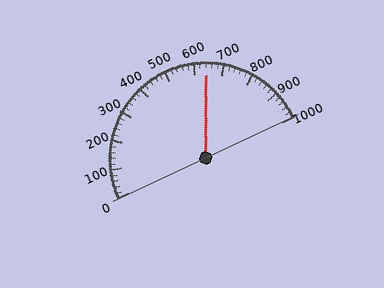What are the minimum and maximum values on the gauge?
The gauge ranges from 0 to 1000.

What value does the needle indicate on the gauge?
The needle indicates approximately 640.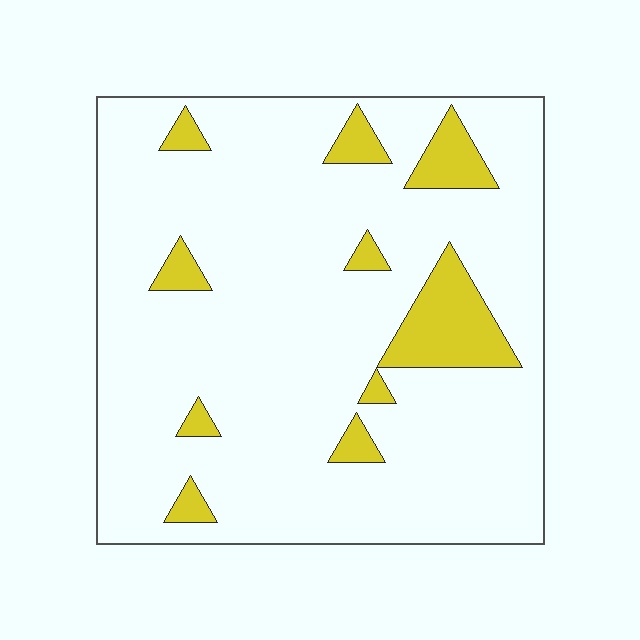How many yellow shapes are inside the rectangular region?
10.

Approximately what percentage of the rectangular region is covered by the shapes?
Approximately 10%.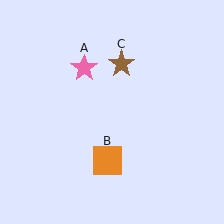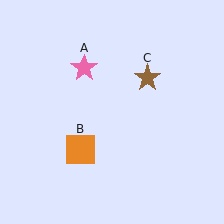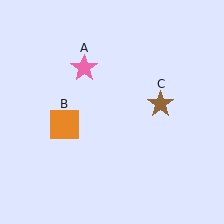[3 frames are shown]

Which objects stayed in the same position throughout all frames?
Pink star (object A) remained stationary.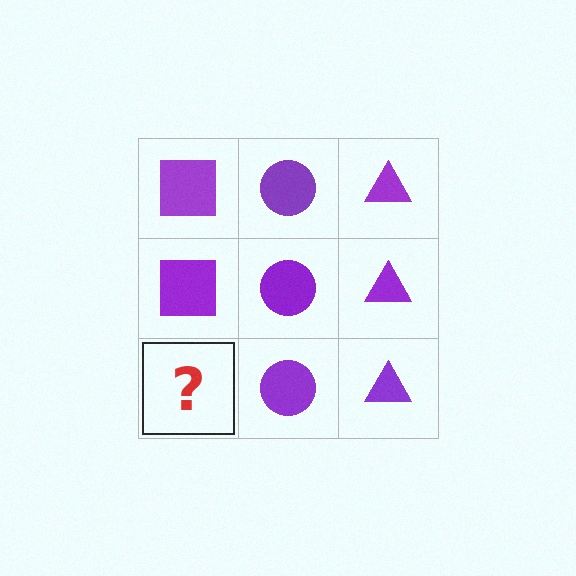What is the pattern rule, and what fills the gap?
The rule is that each column has a consistent shape. The gap should be filled with a purple square.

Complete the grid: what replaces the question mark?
The question mark should be replaced with a purple square.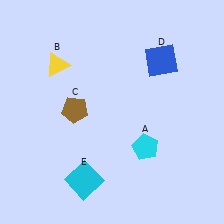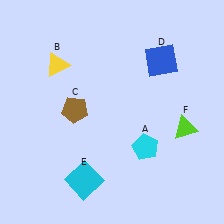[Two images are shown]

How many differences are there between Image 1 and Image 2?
There is 1 difference between the two images.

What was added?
A lime triangle (F) was added in Image 2.